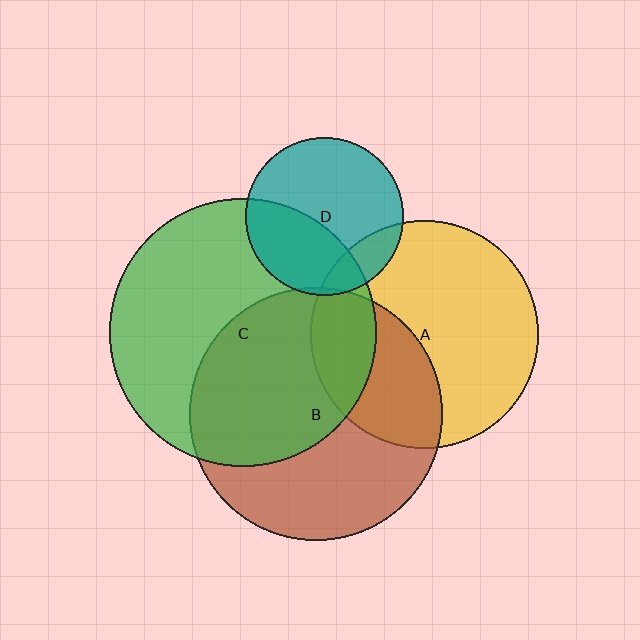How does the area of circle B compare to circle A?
Approximately 1.2 times.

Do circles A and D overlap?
Yes.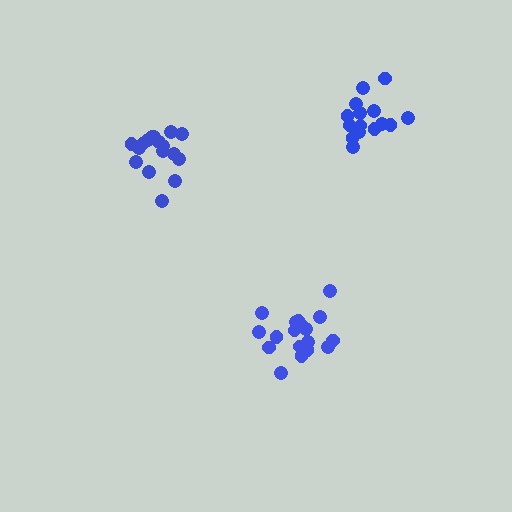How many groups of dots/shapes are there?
There are 3 groups.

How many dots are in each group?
Group 1: 15 dots, Group 2: 18 dots, Group 3: 17 dots (50 total).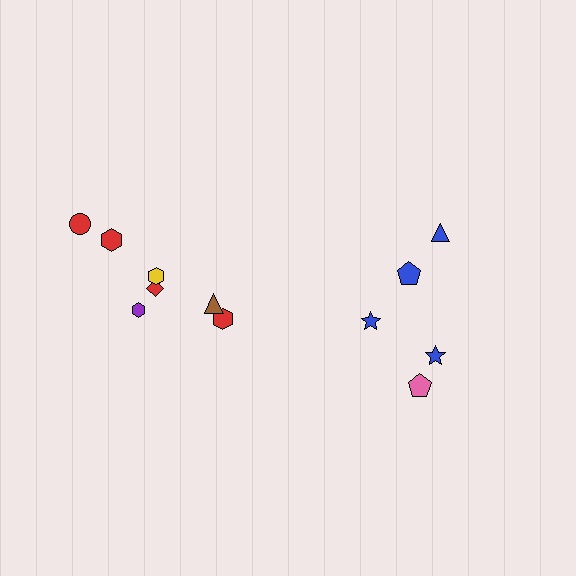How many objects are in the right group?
There are 5 objects.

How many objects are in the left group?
There are 7 objects.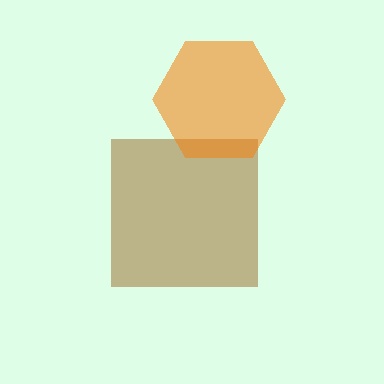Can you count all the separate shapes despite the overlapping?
Yes, there are 2 separate shapes.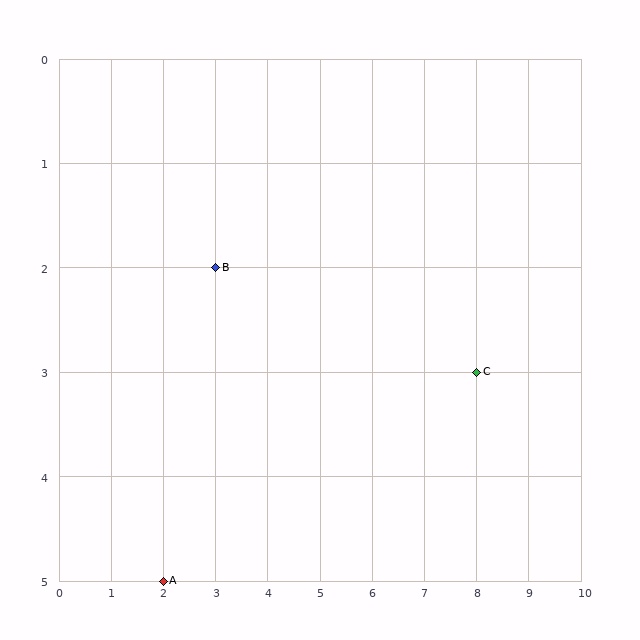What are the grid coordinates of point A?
Point A is at grid coordinates (2, 5).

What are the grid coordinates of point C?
Point C is at grid coordinates (8, 3).